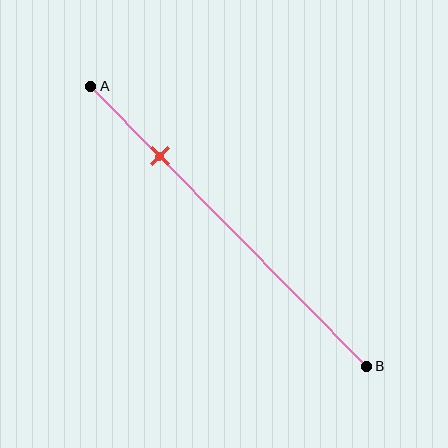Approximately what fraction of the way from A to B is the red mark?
The red mark is approximately 25% of the way from A to B.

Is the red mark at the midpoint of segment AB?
No, the mark is at about 25% from A, not at the 50% midpoint.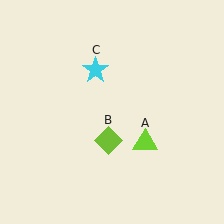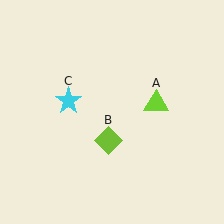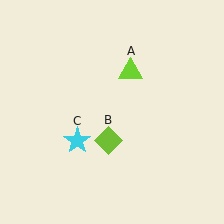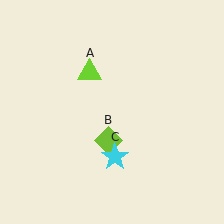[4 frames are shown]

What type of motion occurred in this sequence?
The lime triangle (object A), cyan star (object C) rotated counterclockwise around the center of the scene.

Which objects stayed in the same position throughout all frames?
Lime diamond (object B) remained stationary.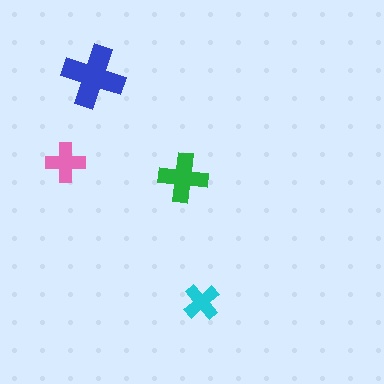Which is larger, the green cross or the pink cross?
The green one.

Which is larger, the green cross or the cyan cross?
The green one.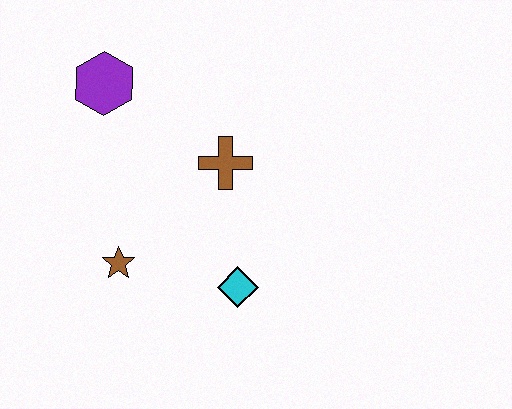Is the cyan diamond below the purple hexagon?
Yes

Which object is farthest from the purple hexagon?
The cyan diamond is farthest from the purple hexagon.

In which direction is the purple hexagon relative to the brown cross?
The purple hexagon is to the left of the brown cross.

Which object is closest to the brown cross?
The cyan diamond is closest to the brown cross.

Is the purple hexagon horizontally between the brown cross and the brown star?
No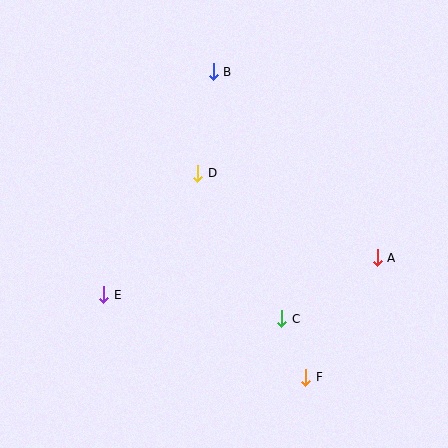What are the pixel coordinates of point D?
Point D is at (198, 173).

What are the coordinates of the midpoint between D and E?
The midpoint between D and E is at (151, 234).